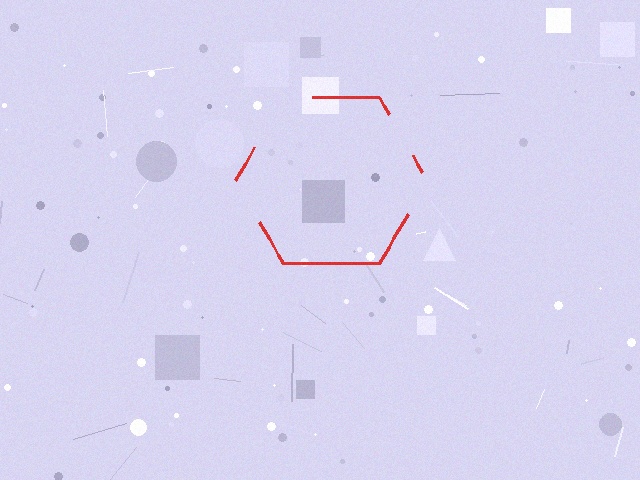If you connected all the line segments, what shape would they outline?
They would outline a hexagon.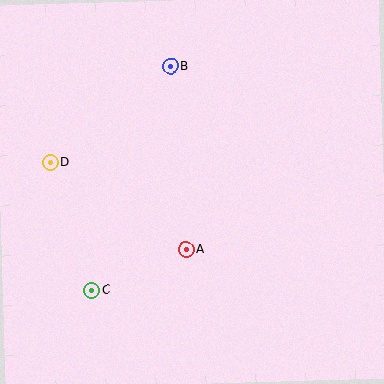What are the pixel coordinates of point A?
Point A is at (186, 249).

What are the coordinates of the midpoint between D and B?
The midpoint between D and B is at (110, 114).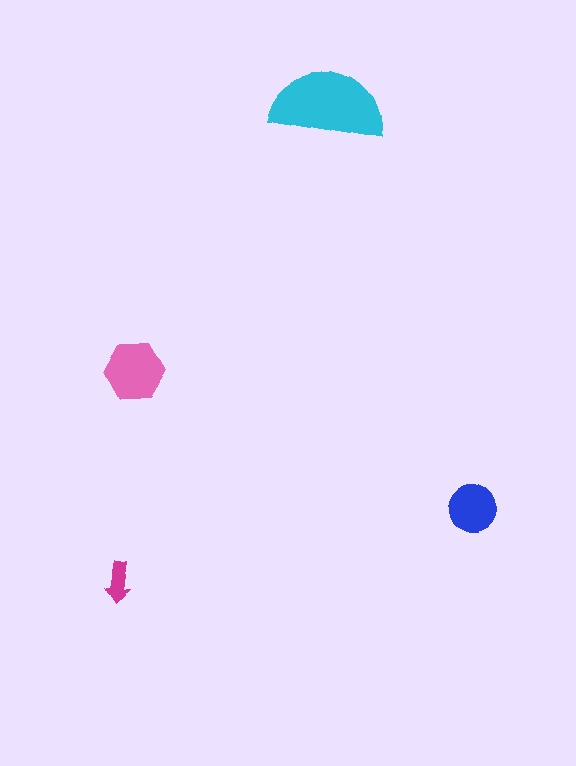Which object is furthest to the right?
The blue circle is rightmost.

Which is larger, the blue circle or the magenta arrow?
The blue circle.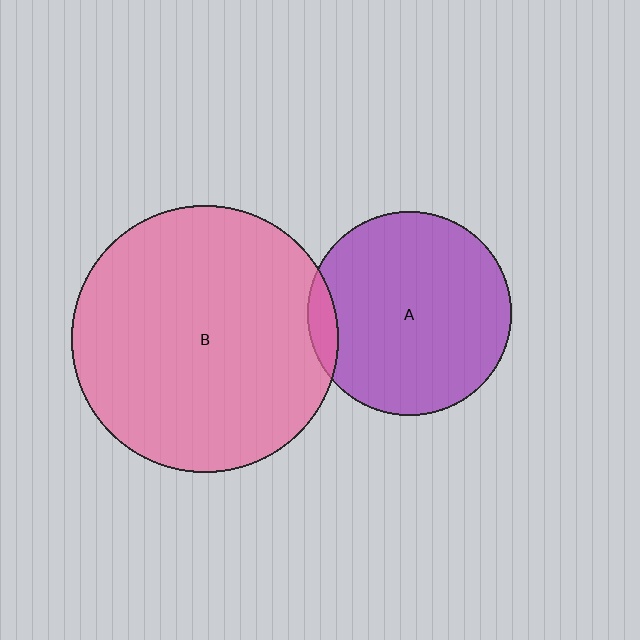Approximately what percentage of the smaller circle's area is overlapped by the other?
Approximately 5%.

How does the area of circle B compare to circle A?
Approximately 1.7 times.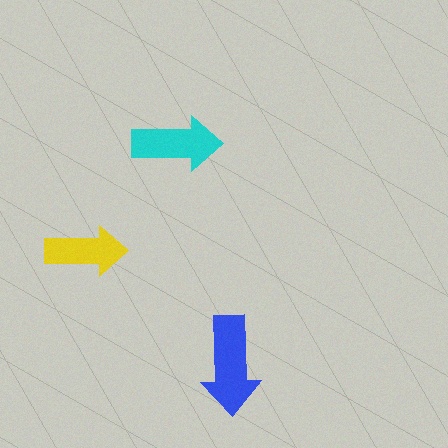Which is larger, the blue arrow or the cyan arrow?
The blue one.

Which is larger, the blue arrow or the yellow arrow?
The blue one.